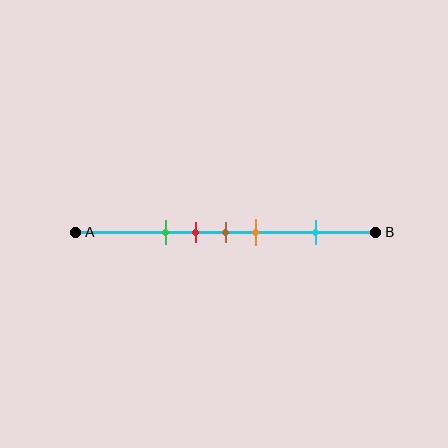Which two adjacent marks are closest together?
The red and brown marks are the closest adjacent pair.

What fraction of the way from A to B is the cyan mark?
The cyan mark is approximately 80% (0.8) of the way from A to B.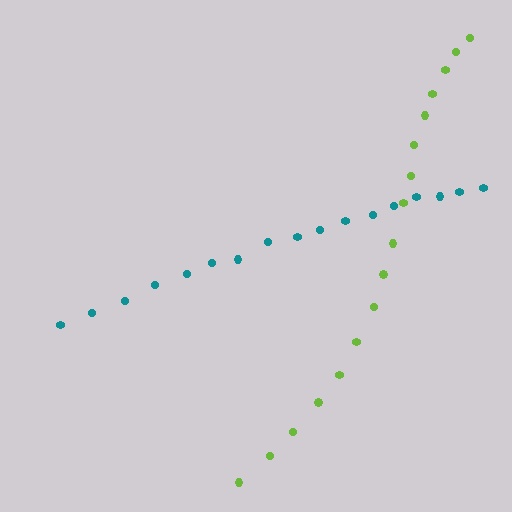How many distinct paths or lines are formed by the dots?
There are 2 distinct paths.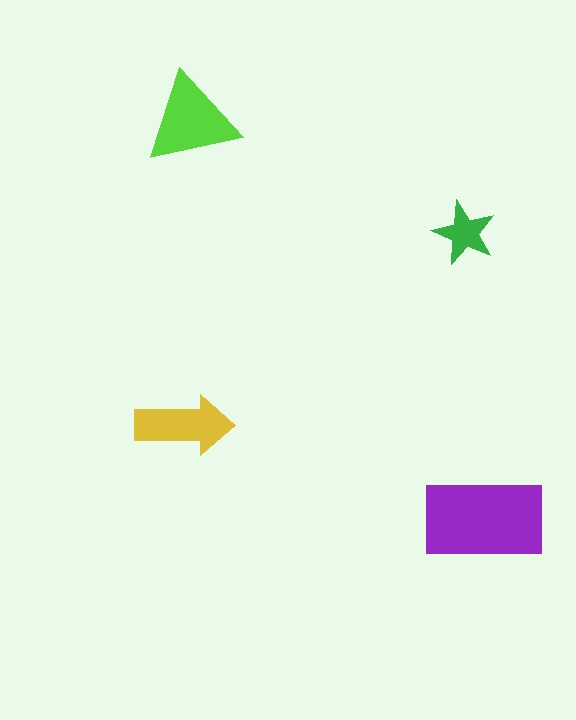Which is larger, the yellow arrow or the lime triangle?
The lime triangle.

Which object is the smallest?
The green star.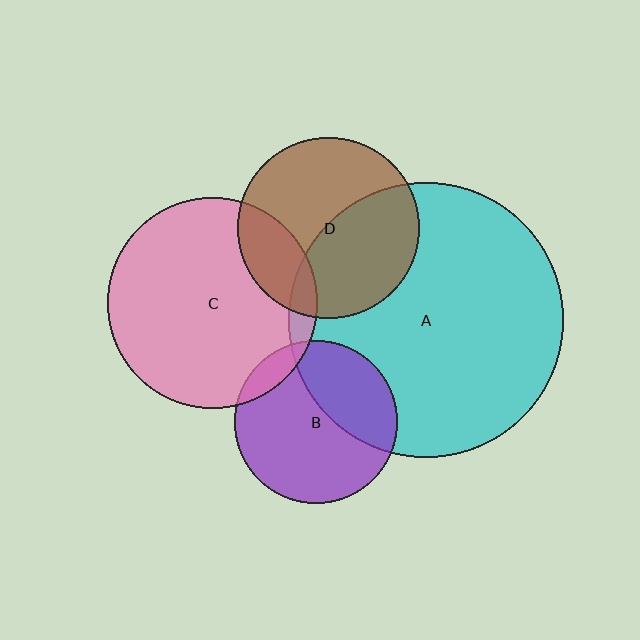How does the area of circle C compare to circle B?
Approximately 1.7 times.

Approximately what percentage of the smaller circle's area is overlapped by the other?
Approximately 45%.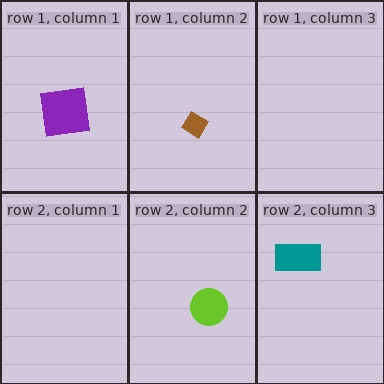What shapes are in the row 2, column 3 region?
The teal rectangle.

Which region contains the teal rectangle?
The row 2, column 3 region.